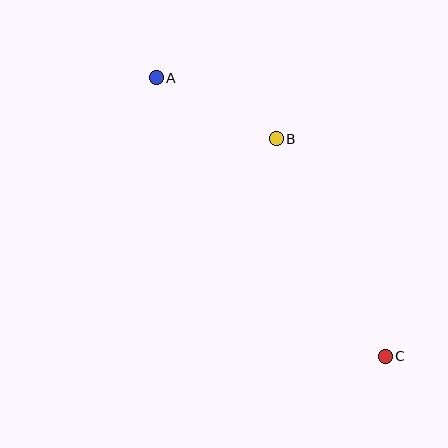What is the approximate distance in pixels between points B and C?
The distance between B and C is approximately 244 pixels.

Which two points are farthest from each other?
Points A and C are farthest from each other.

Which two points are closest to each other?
Points A and B are closest to each other.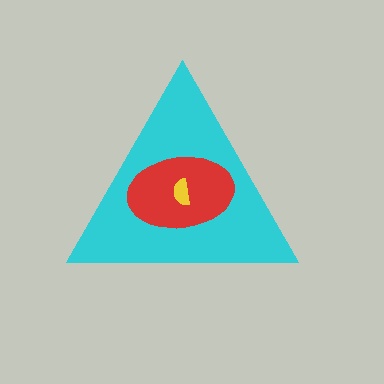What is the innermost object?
The yellow semicircle.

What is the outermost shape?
The cyan triangle.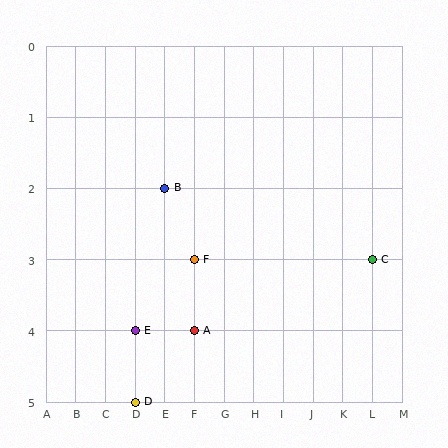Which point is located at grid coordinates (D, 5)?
Point D is at (D, 5).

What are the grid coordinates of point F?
Point F is at grid coordinates (F, 3).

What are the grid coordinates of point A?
Point A is at grid coordinates (F, 4).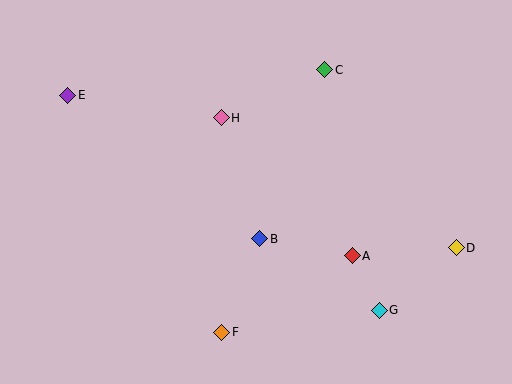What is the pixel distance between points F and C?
The distance between F and C is 282 pixels.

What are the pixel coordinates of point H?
Point H is at (221, 118).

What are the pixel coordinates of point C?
Point C is at (325, 70).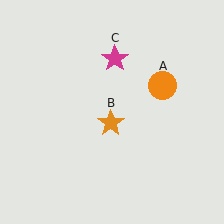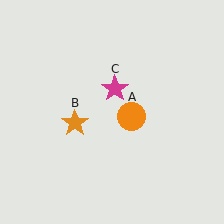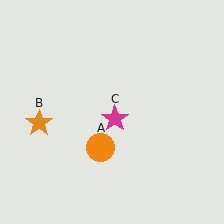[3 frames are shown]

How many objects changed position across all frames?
3 objects changed position: orange circle (object A), orange star (object B), magenta star (object C).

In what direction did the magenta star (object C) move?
The magenta star (object C) moved down.